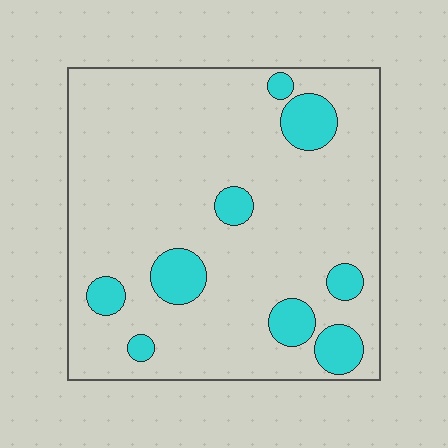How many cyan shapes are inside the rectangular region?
9.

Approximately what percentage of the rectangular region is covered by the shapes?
Approximately 15%.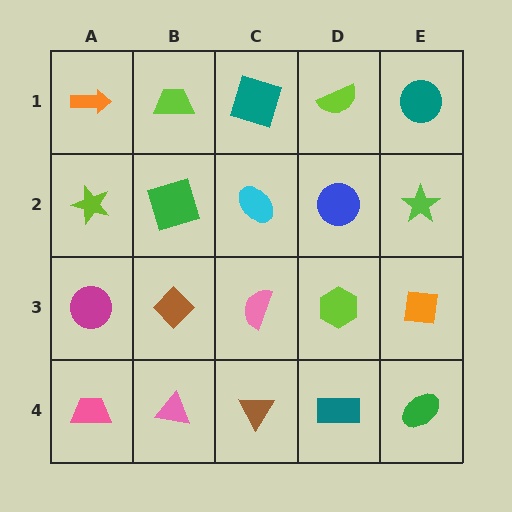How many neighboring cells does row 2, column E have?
3.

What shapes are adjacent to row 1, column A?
A lime star (row 2, column A), a lime trapezoid (row 1, column B).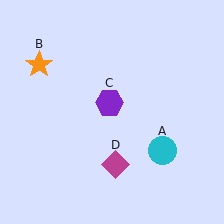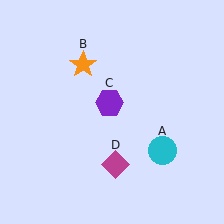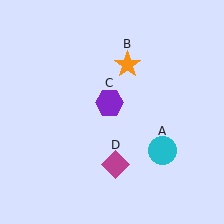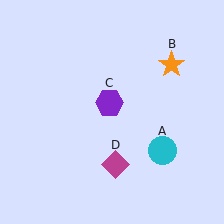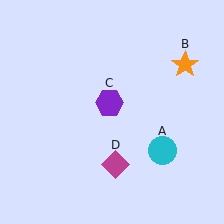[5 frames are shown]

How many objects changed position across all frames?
1 object changed position: orange star (object B).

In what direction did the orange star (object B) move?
The orange star (object B) moved right.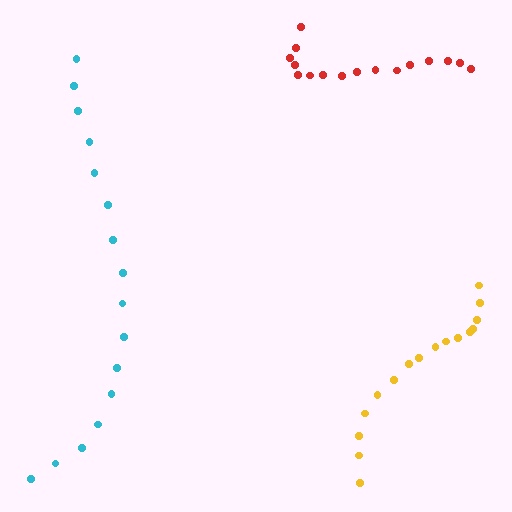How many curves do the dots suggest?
There are 3 distinct paths.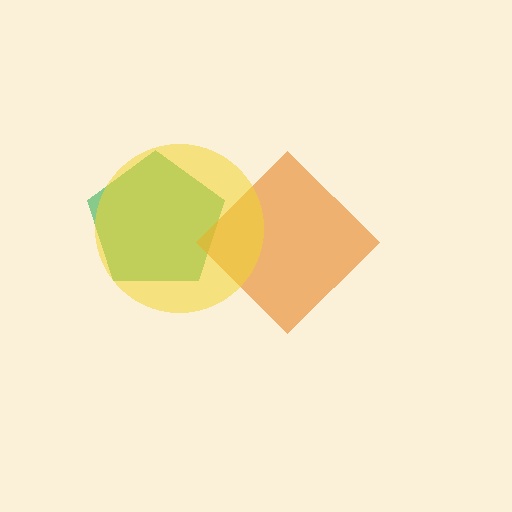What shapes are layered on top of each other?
The layered shapes are: a green pentagon, an orange diamond, a yellow circle.